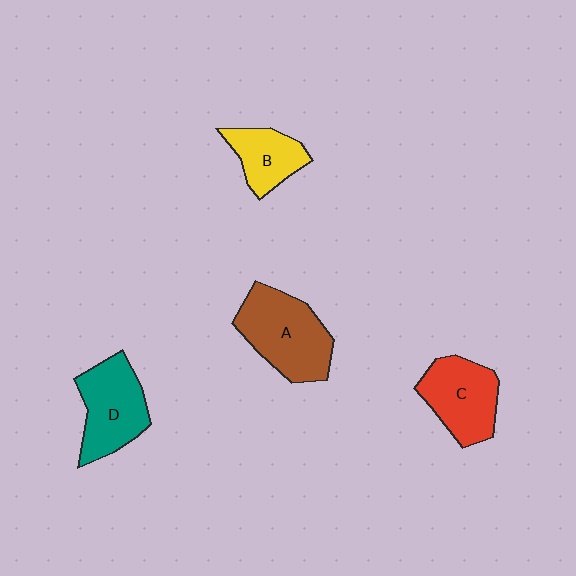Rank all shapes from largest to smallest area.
From largest to smallest: A (brown), D (teal), C (red), B (yellow).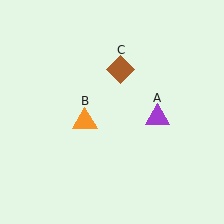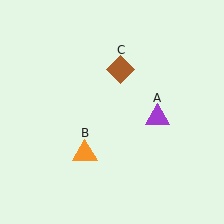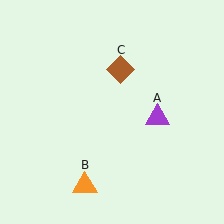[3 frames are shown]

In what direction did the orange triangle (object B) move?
The orange triangle (object B) moved down.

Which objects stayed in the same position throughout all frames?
Purple triangle (object A) and brown diamond (object C) remained stationary.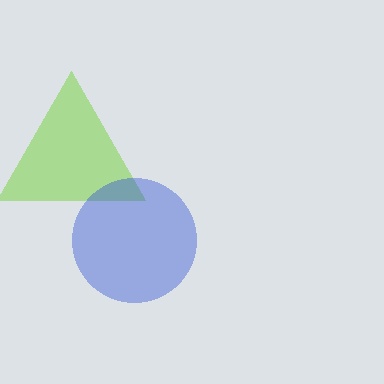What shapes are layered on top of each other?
The layered shapes are: a lime triangle, a blue circle.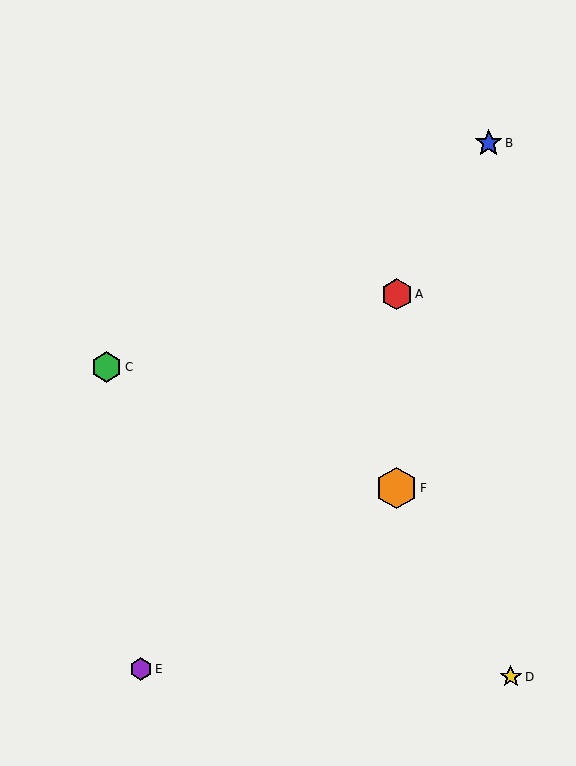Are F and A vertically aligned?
Yes, both are at x≈397.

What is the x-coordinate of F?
Object F is at x≈397.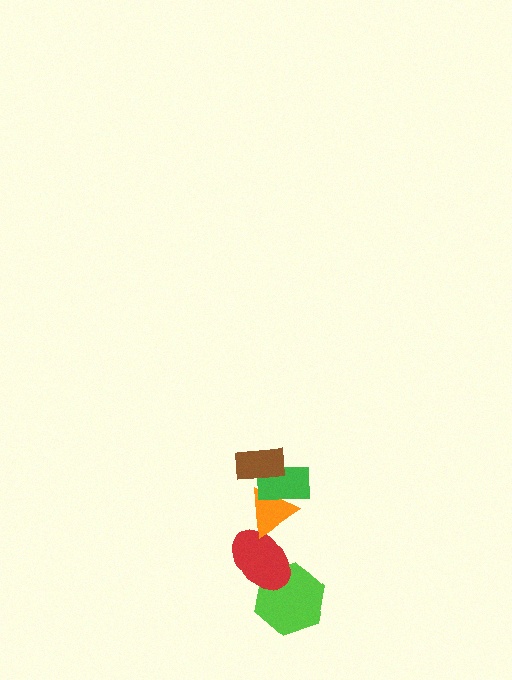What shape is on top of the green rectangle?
The brown rectangle is on top of the green rectangle.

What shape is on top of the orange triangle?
The green rectangle is on top of the orange triangle.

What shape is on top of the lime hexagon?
The red ellipse is on top of the lime hexagon.